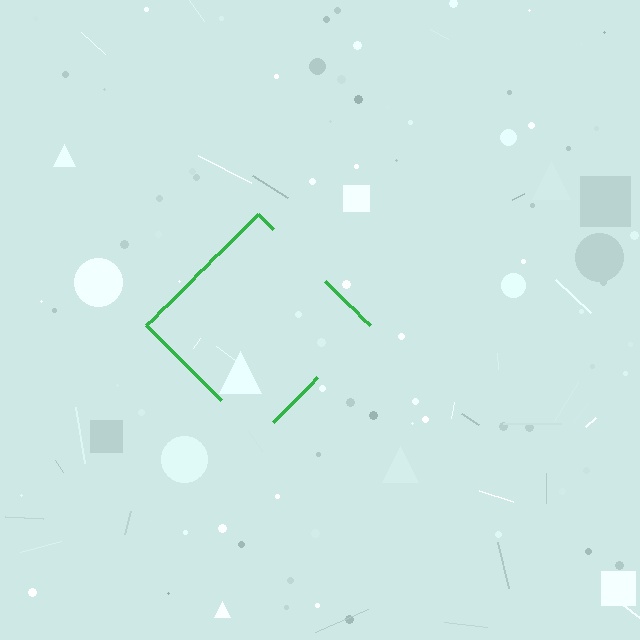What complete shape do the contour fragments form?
The contour fragments form a diamond.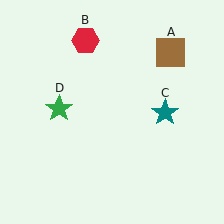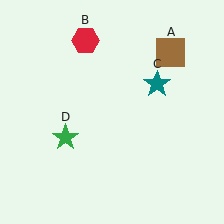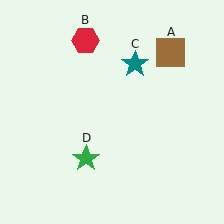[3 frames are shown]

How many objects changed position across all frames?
2 objects changed position: teal star (object C), green star (object D).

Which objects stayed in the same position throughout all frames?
Brown square (object A) and red hexagon (object B) remained stationary.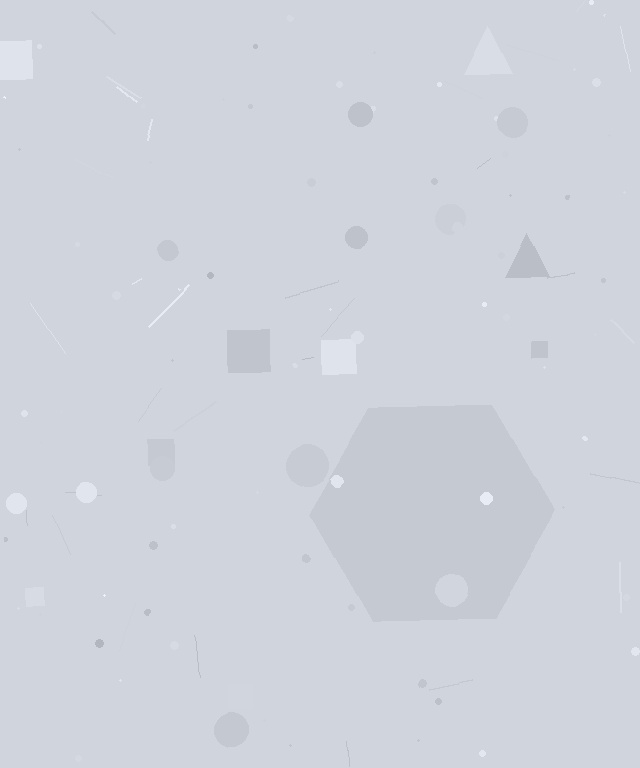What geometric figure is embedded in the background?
A hexagon is embedded in the background.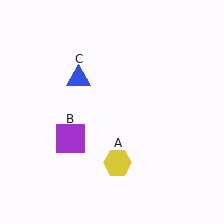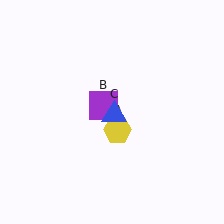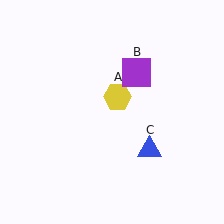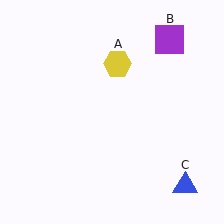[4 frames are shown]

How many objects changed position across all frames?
3 objects changed position: yellow hexagon (object A), purple square (object B), blue triangle (object C).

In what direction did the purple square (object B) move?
The purple square (object B) moved up and to the right.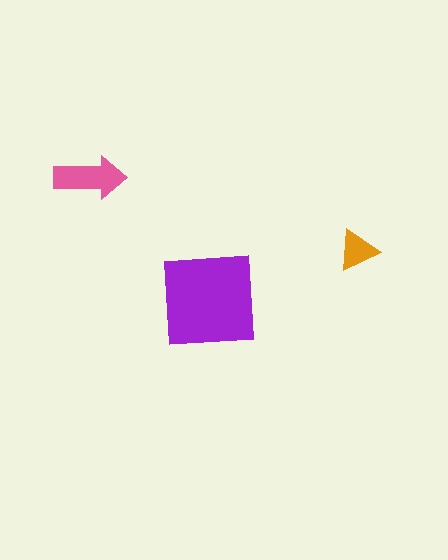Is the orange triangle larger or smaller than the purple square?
Smaller.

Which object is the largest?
The purple square.